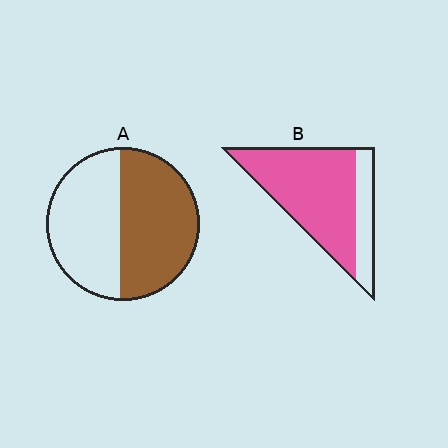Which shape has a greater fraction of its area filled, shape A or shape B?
Shape B.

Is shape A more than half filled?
Roughly half.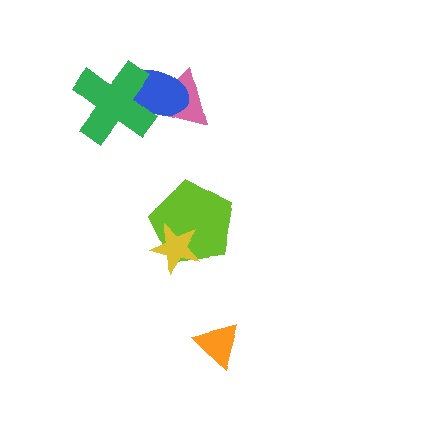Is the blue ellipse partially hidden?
Yes, it is partially covered by another shape.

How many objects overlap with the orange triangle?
0 objects overlap with the orange triangle.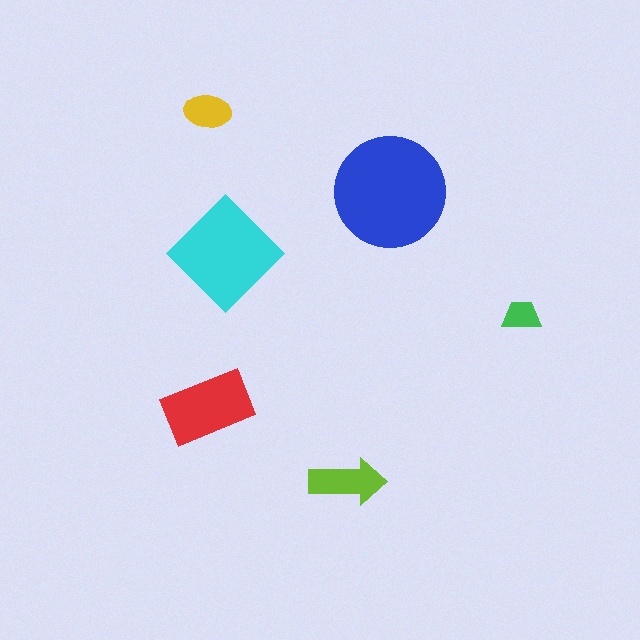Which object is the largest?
The blue circle.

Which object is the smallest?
The green trapezoid.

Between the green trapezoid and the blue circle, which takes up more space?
The blue circle.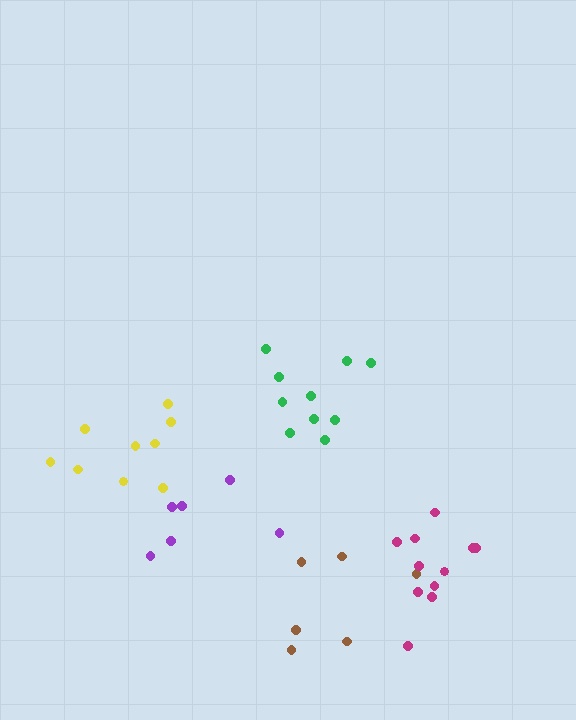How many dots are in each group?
Group 1: 6 dots, Group 2: 10 dots, Group 3: 6 dots, Group 4: 11 dots, Group 5: 9 dots (42 total).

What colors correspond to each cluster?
The clusters are colored: brown, green, purple, magenta, yellow.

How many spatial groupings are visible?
There are 5 spatial groupings.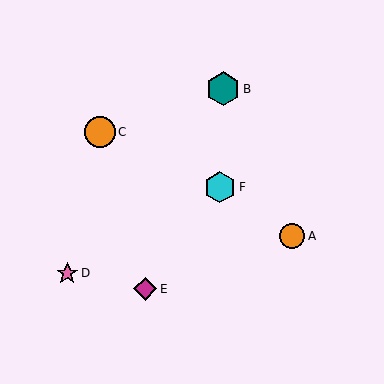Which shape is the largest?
The teal hexagon (labeled B) is the largest.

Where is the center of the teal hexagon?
The center of the teal hexagon is at (223, 89).